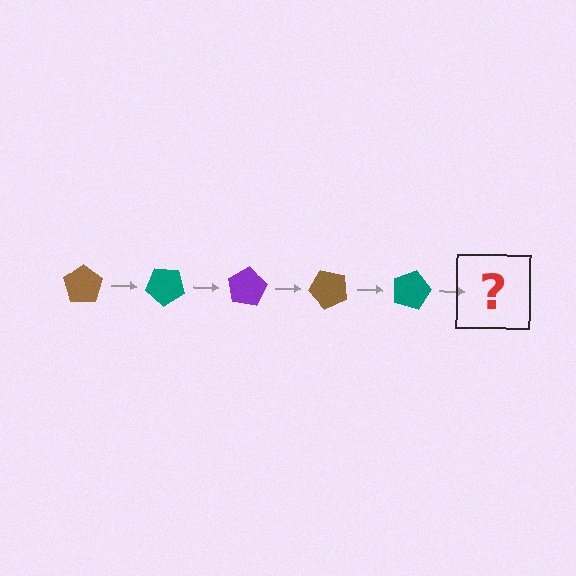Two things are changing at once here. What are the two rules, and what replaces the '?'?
The two rules are that it rotates 40 degrees each step and the color cycles through brown, teal, and purple. The '?' should be a purple pentagon, rotated 200 degrees from the start.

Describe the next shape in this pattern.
It should be a purple pentagon, rotated 200 degrees from the start.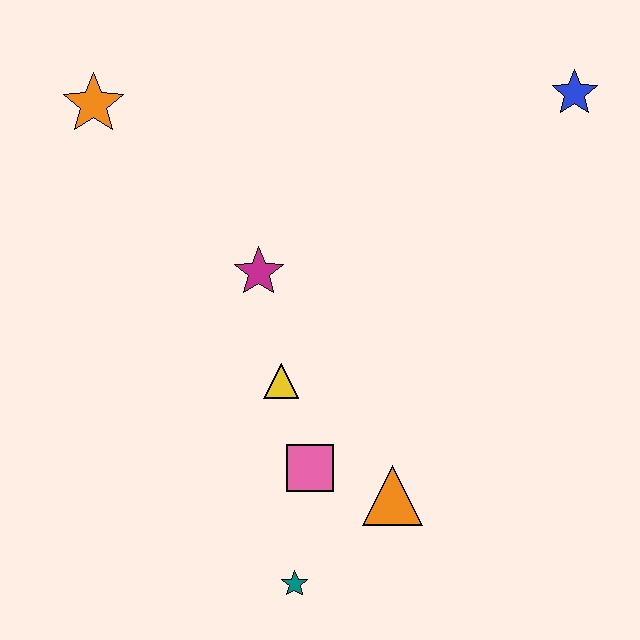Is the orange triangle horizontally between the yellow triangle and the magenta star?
No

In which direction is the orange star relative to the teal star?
The orange star is above the teal star.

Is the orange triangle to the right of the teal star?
Yes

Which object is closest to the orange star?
The magenta star is closest to the orange star.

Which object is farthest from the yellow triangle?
The blue star is farthest from the yellow triangle.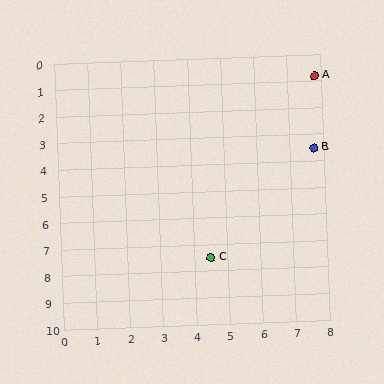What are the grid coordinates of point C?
Point C is at approximately (4.5, 7.5).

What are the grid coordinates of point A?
Point A is at approximately (7.8, 0.8).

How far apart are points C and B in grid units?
Points C and B are about 5.1 grid units apart.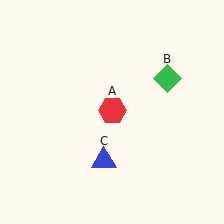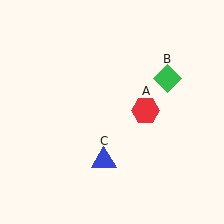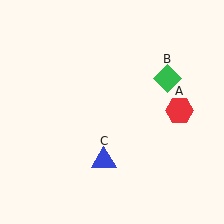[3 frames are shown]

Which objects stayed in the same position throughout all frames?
Green diamond (object B) and blue triangle (object C) remained stationary.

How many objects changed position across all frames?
1 object changed position: red hexagon (object A).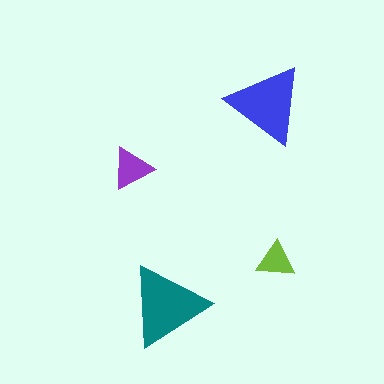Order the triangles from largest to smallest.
the teal one, the blue one, the purple one, the lime one.